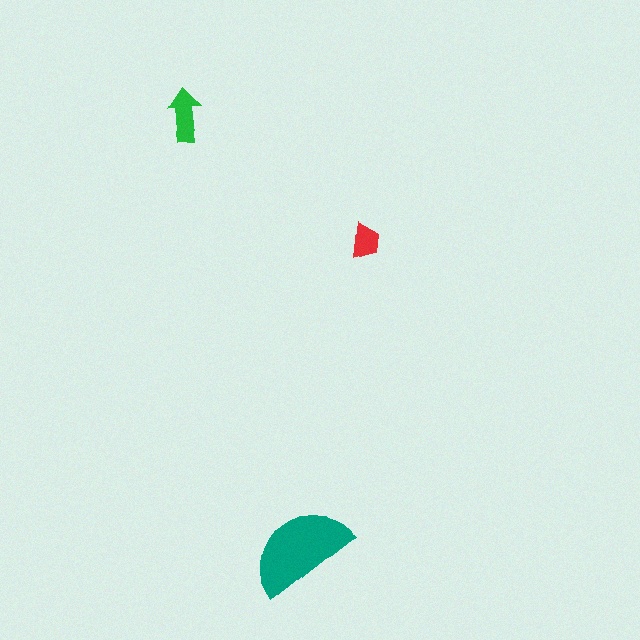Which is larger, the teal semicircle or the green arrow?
The teal semicircle.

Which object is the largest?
The teal semicircle.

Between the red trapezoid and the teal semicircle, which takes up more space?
The teal semicircle.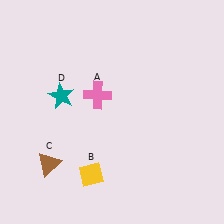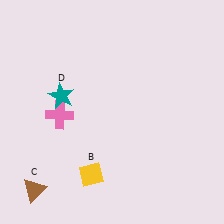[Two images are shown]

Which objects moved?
The objects that moved are: the pink cross (A), the brown triangle (C).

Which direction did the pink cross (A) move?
The pink cross (A) moved left.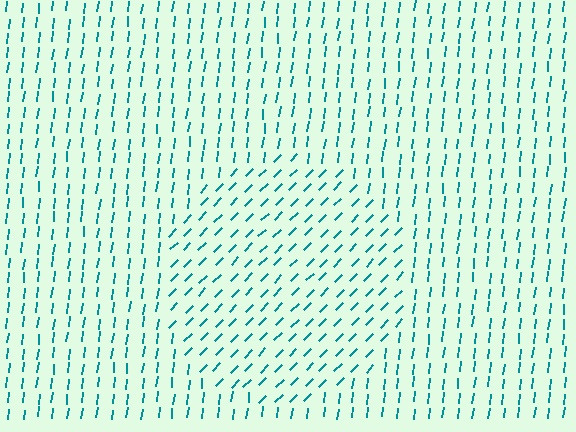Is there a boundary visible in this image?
Yes, there is a texture boundary formed by a change in line orientation.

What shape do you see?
I see a circle.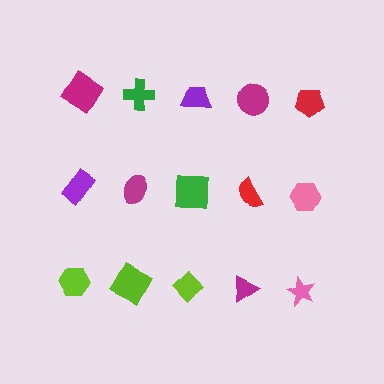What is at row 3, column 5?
A pink star.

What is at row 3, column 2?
A lime square.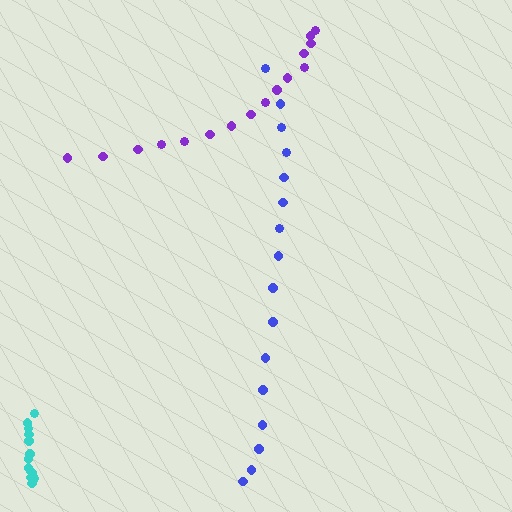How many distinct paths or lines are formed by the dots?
There are 3 distinct paths.